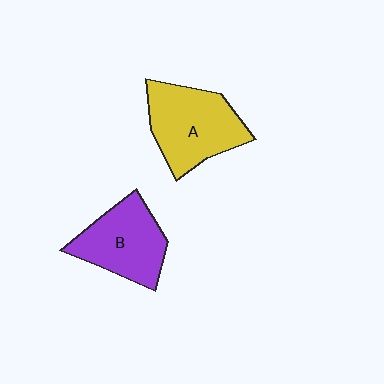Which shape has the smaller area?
Shape B (purple).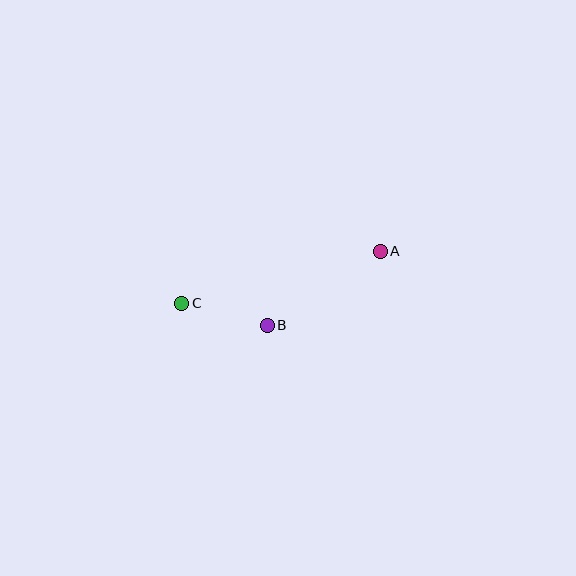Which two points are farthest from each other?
Points A and C are farthest from each other.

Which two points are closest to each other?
Points B and C are closest to each other.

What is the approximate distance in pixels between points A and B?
The distance between A and B is approximately 135 pixels.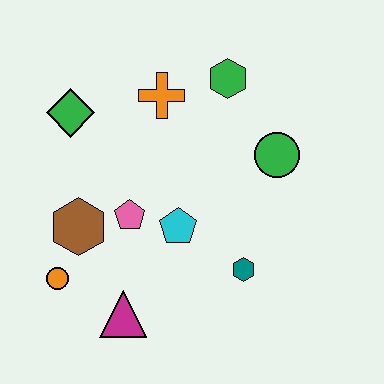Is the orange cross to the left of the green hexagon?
Yes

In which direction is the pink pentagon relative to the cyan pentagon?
The pink pentagon is to the left of the cyan pentagon.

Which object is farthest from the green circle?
The orange circle is farthest from the green circle.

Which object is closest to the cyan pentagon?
The pink pentagon is closest to the cyan pentagon.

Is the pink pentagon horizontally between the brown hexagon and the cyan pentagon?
Yes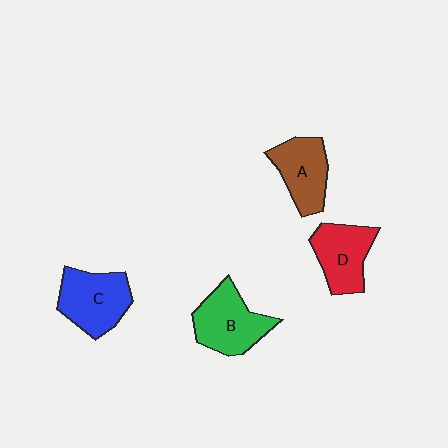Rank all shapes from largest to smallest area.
From largest to smallest: C (blue), B (green), D (red), A (brown).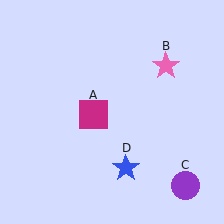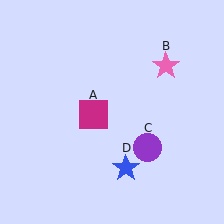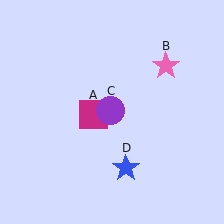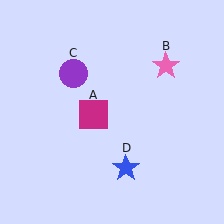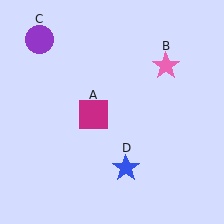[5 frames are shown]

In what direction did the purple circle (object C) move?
The purple circle (object C) moved up and to the left.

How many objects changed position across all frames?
1 object changed position: purple circle (object C).